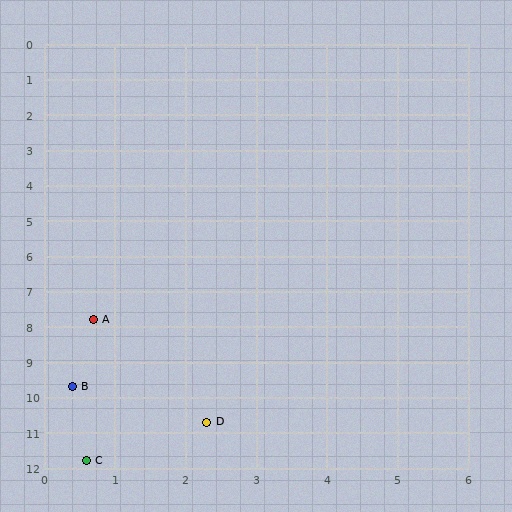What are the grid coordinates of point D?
Point D is at approximately (2.3, 10.7).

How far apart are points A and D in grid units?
Points A and D are about 3.3 grid units apart.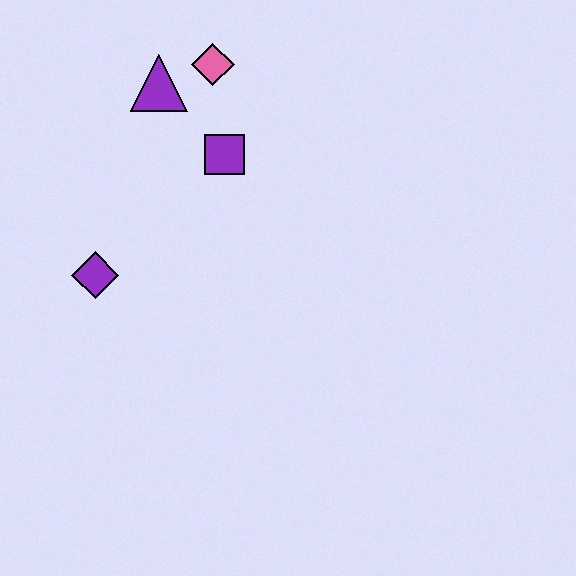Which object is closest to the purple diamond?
The purple square is closest to the purple diamond.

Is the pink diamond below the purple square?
No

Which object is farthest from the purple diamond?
The pink diamond is farthest from the purple diamond.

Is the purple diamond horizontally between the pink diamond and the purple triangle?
No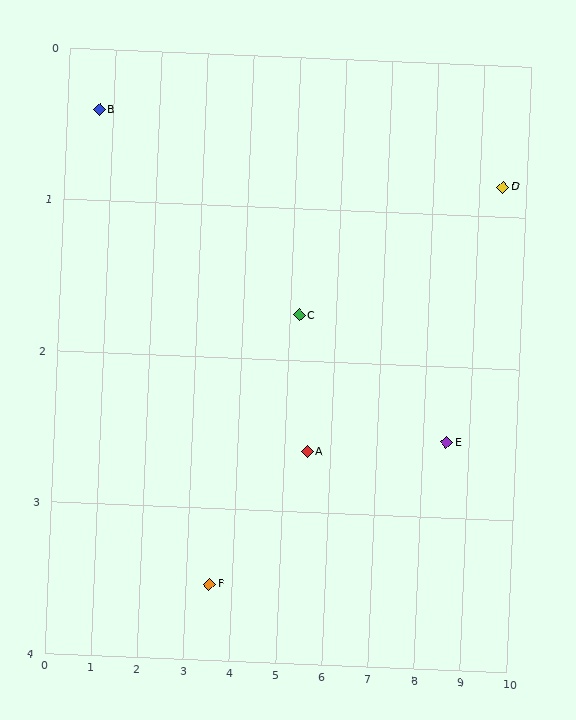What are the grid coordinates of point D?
Point D is at approximately (9.5, 0.8).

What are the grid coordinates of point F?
Point F is at approximately (3.5, 3.5).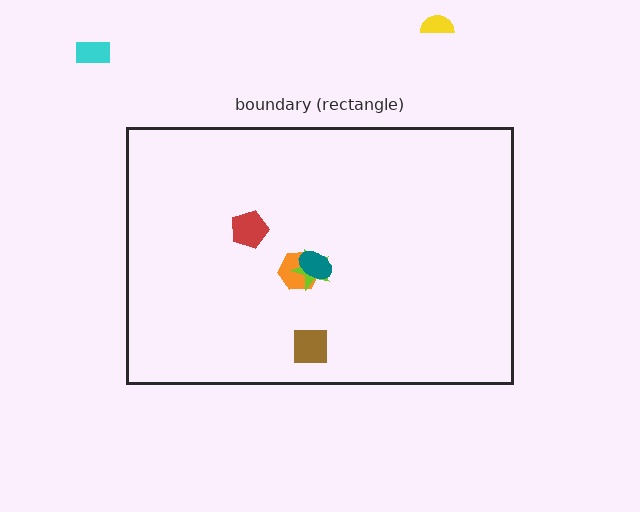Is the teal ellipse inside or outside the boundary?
Inside.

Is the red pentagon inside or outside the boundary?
Inside.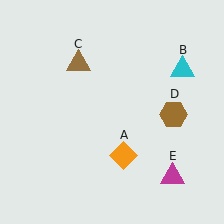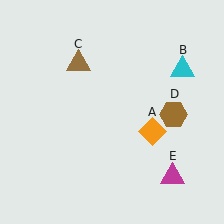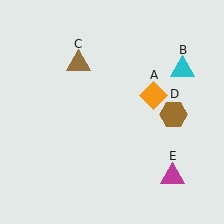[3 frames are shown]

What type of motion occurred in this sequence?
The orange diamond (object A) rotated counterclockwise around the center of the scene.